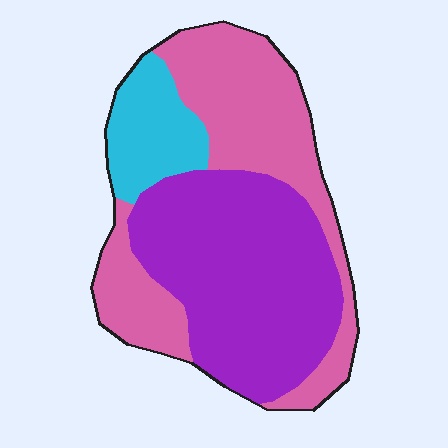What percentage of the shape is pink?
Pink covers roughly 40% of the shape.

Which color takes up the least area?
Cyan, at roughly 15%.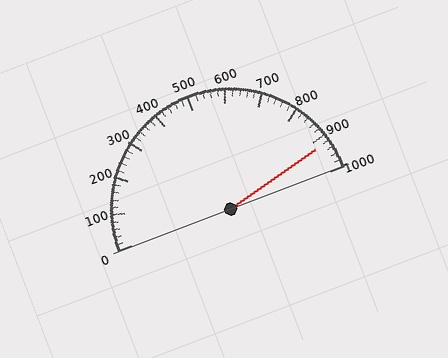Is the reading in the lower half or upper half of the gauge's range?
The reading is in the upper half of the range (0 to 1000).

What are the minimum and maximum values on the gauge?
The gauge ranges from 0 to 1000.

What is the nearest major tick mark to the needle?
The nearest major tick mark is 900.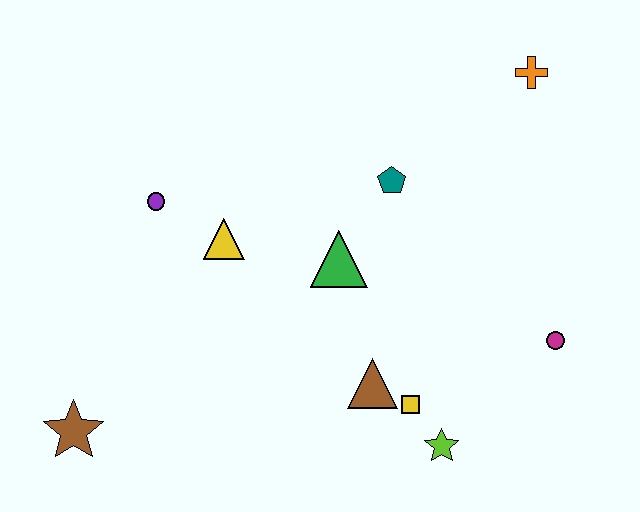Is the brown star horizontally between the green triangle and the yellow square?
No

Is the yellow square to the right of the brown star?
Yes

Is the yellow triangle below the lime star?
No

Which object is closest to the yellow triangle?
The purple circle is closest to the yellow triangle.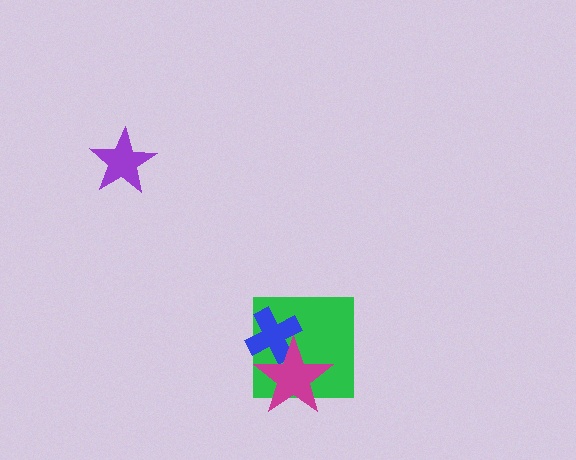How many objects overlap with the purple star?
0 objects overlap with the purple star.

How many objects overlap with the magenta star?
2 objects overlap with the magenta star.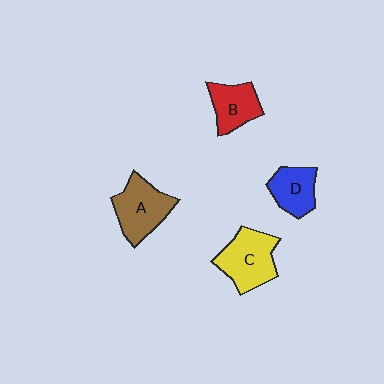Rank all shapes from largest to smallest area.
From largest to smallest: C (yellow), A (brown), B (red), D (blue).